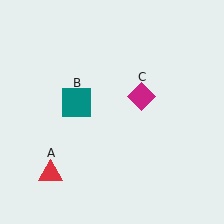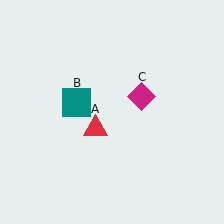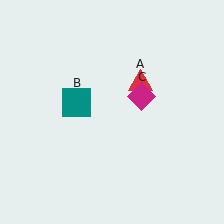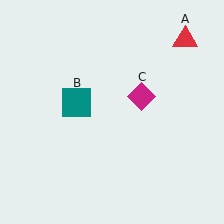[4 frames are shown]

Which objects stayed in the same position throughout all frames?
Teal square (object B) and magenta diamond (object C) remained stationary.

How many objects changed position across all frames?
1 object changed position: red triangle (object A).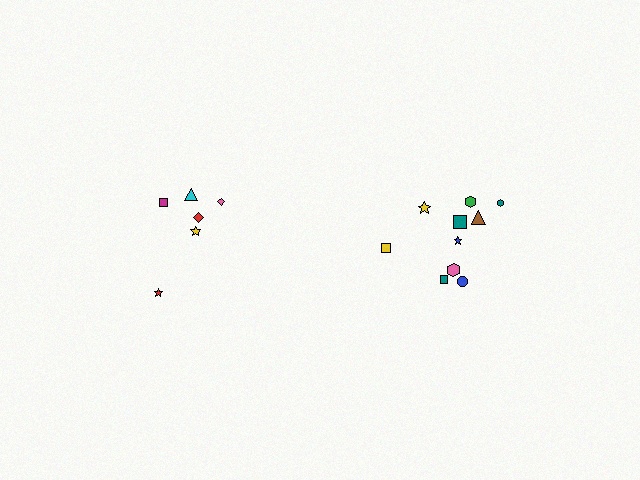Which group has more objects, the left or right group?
The right group.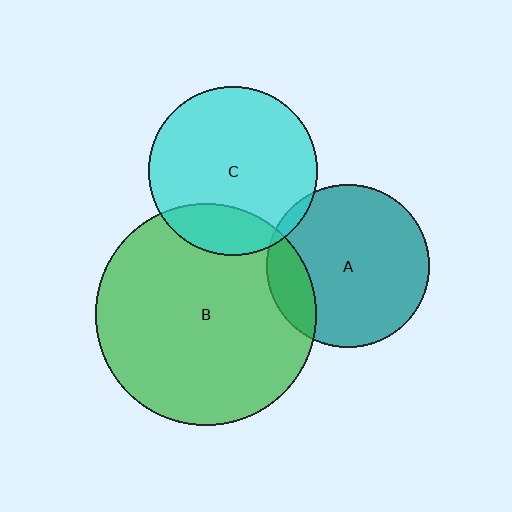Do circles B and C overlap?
Yes.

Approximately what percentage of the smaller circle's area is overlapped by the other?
Approximately 20%.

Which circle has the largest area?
Circle B (green).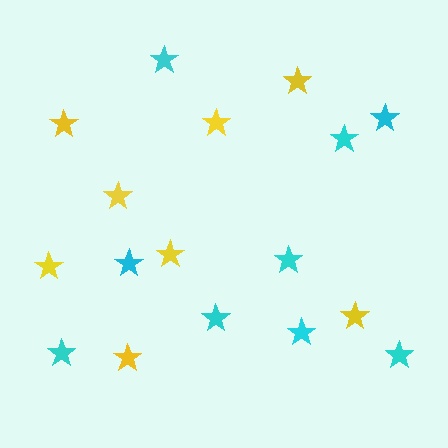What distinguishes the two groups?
There are 2 groups: one group of cyan stars (9) and one group of yellow stars (8).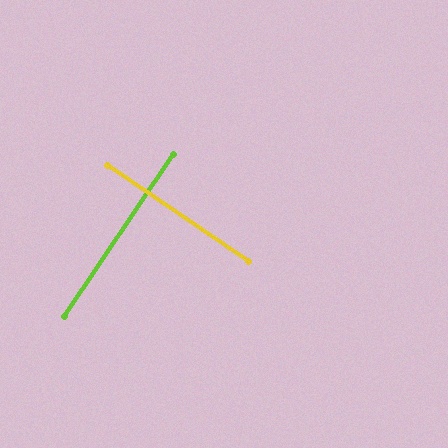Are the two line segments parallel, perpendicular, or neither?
Perpendicular — they meet at approximately 89°.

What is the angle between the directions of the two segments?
Approximately 89 degrees.